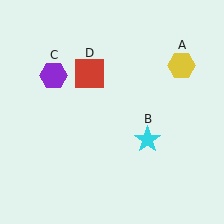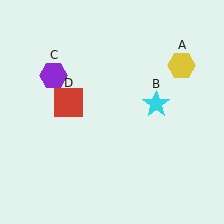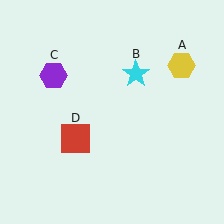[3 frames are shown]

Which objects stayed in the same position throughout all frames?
Yellow hexagon (object A) and purple hexagon (object C) remained stationary.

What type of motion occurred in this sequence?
The cyan star (object B), red square (object D) rotated counterclockwise around the center of the scene.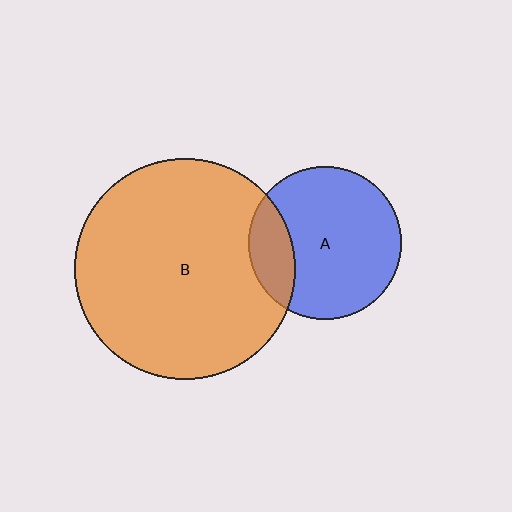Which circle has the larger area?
Circle B (orange).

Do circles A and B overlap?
Yes.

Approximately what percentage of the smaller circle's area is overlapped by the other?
Approximately 20%.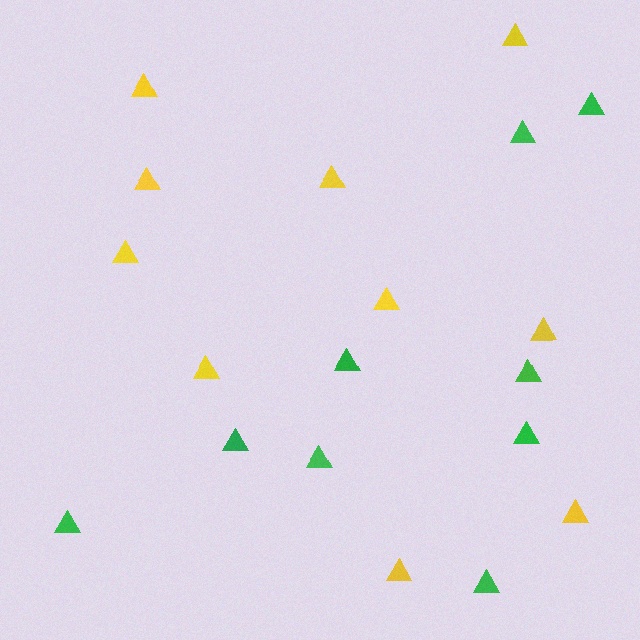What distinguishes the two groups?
There are 2 groups: one group of yellow triangles (10) and one group of green triangles (9).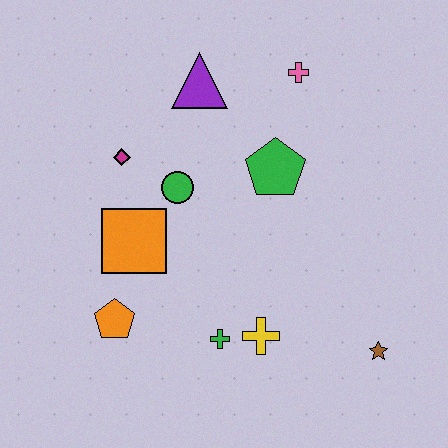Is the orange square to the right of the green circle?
No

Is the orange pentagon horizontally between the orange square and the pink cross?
No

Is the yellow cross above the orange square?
No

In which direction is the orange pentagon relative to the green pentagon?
The orange pentagon is to the left of the green pentagon.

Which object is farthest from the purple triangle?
The brown star is farthest from the purple triangle.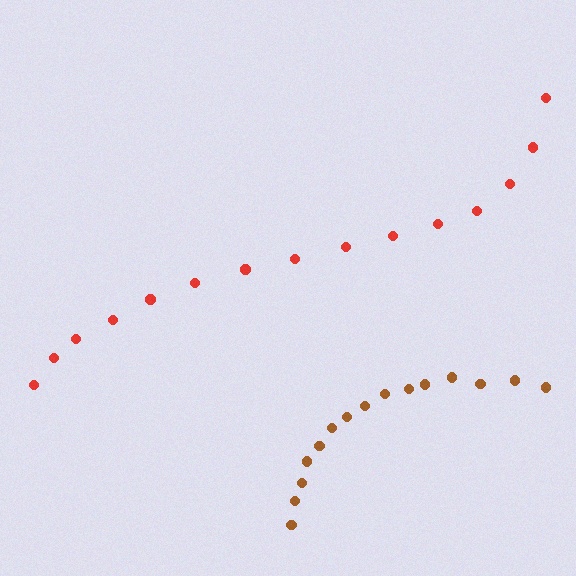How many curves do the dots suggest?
There are 2 distinct paths.